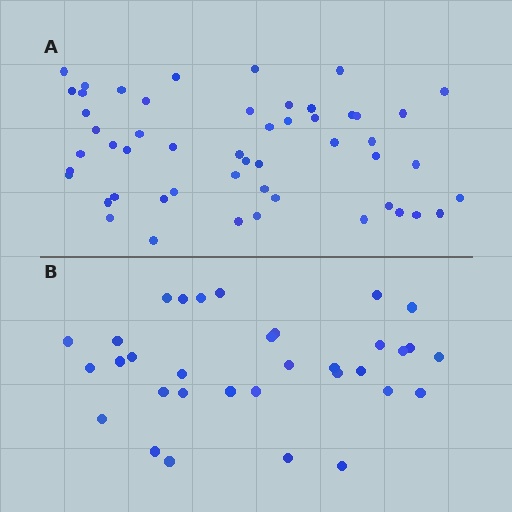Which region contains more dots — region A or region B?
Region A (the top region) has more dots.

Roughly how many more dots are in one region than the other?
Region A has approximately 20 more dots than region B.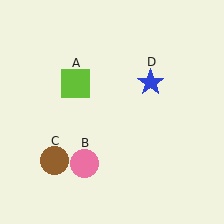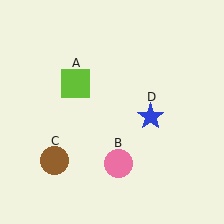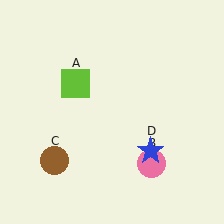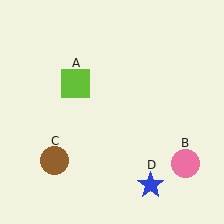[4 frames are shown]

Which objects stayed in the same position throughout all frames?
Lime square (object A) and brown circle (object C) remained stationary.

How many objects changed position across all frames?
2 objects changed position: pink circle (object B), blue star (object D).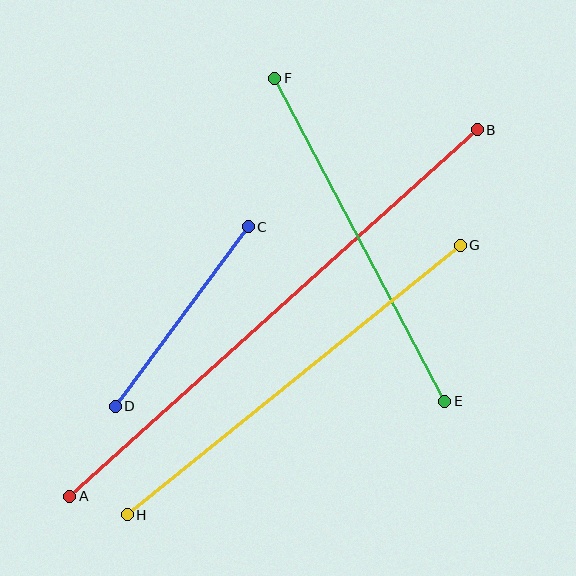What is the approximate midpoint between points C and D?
The midpoint is at approximately (182, 317) pixels.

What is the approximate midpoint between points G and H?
The midpoint is at approximately (294, 380) pixels.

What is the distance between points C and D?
The distance is approximately 223 pixels.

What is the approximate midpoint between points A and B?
The midpoint is at approximately (273, 313) pixels.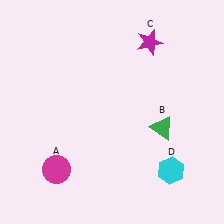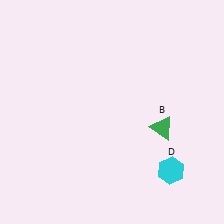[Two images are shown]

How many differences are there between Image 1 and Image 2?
There are 2 differences between the two images.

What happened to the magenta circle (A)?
The magenta circle (A) was removed in Image 2. It was in the bottom-left area of Image 1.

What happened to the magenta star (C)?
The magenta star (C) was removed in Image 2. It was in the top-right area of Image 1.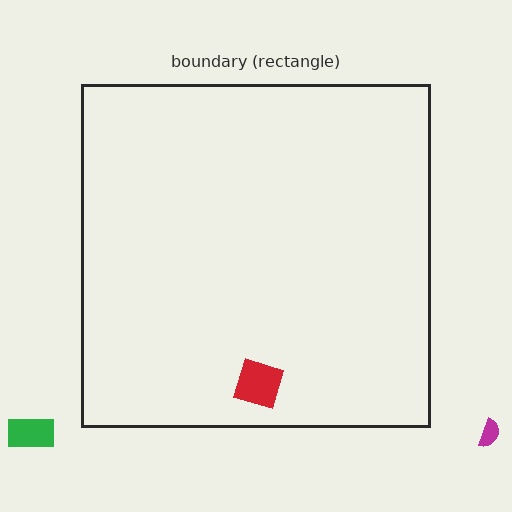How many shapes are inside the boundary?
1 inside, 2 outside.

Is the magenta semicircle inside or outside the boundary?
Outside.